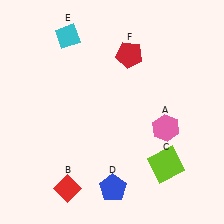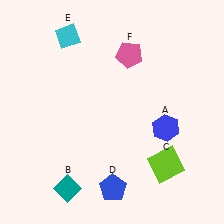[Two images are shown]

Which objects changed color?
A changed from pink to blue. B changed from red to teal. F changed from red to pink.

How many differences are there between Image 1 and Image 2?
There are 3 differences between the two images.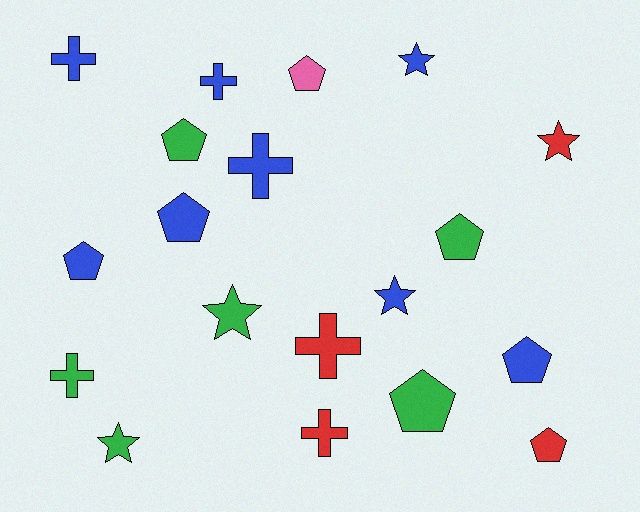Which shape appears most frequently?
Pentagon, with 8 objects.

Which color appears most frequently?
Blue, with 8 objects.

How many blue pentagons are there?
There are 3 blue pentagons.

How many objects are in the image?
There are 19 objects.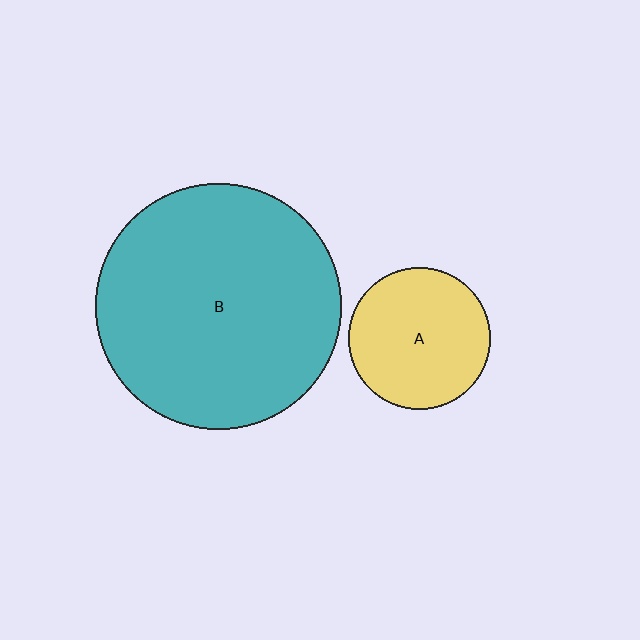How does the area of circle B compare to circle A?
Approximately 3.0 times.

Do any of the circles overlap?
No, none of the circles overlap.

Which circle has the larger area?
Circle B (teal).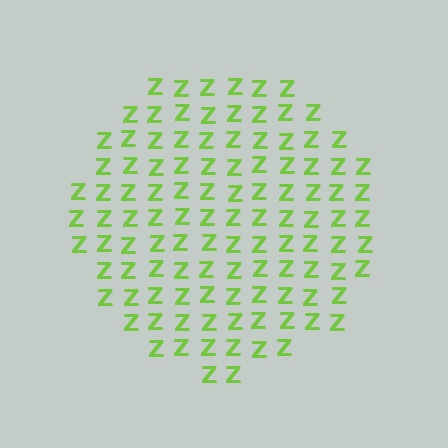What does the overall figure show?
The overall figure shows a circle.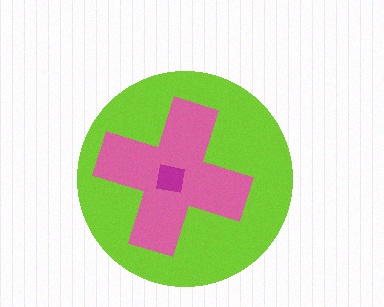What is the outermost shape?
The lime circle.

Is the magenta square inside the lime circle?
Yes.